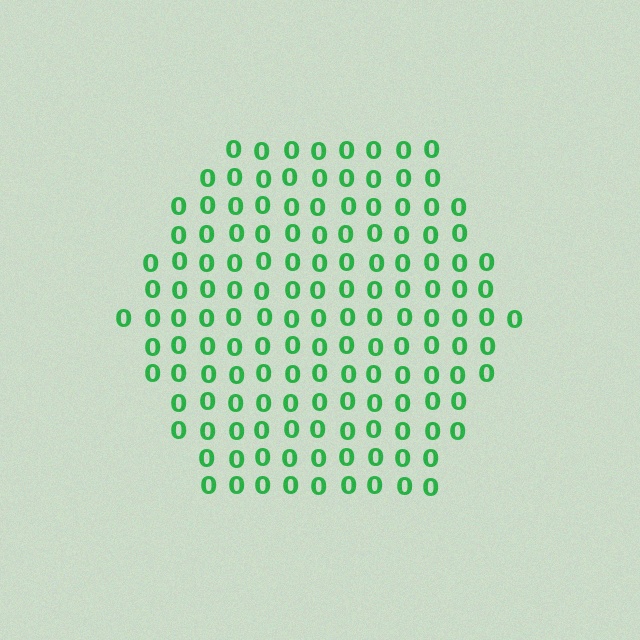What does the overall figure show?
The overall figure shows a hexagon.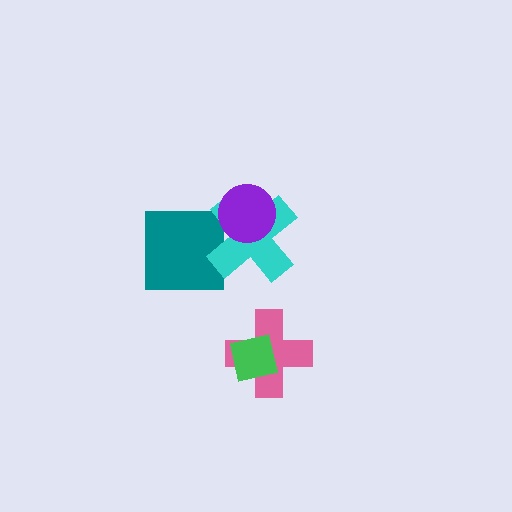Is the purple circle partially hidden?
No, no other shape covers it.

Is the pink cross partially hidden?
Yes, it is partially covered by another shape.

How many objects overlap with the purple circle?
1 object overlaps with the purple circle.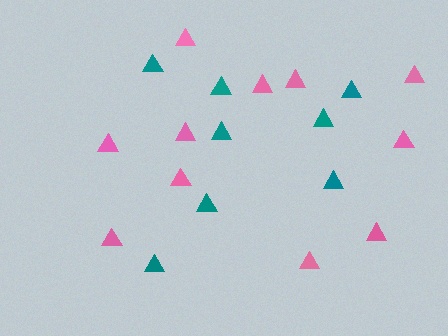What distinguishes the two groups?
There are 2 groups: one group of pink triangles (11) and one group of teal triangles (8).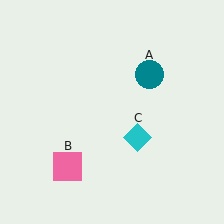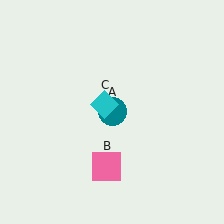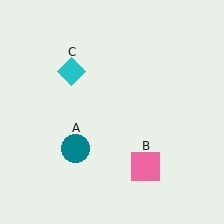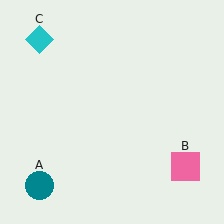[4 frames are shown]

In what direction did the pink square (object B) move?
The pink square (object B) moved right.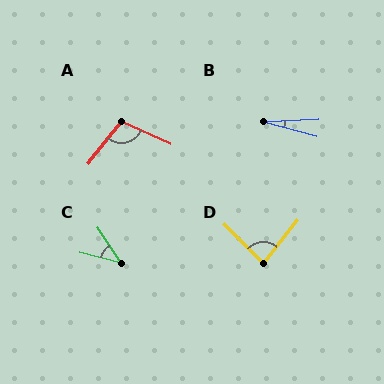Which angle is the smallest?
B, at approximately 17 degrees.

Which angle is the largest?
A, at approximately 103 degrees.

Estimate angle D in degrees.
Approximately 84 degrees.